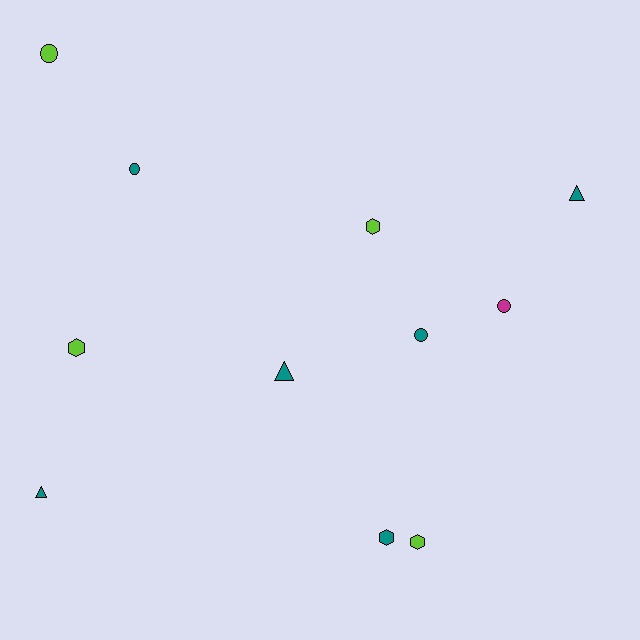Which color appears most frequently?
Teal, with 6 objects.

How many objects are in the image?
There are 11 objects.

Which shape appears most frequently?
Circle, with 4 objects.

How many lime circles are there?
There is 1 lime circle.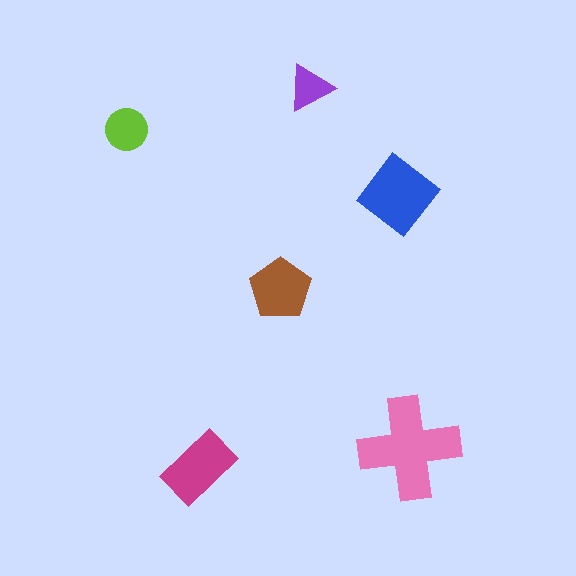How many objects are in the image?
There are 6 objects in the image.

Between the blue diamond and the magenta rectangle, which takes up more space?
The blue diamond.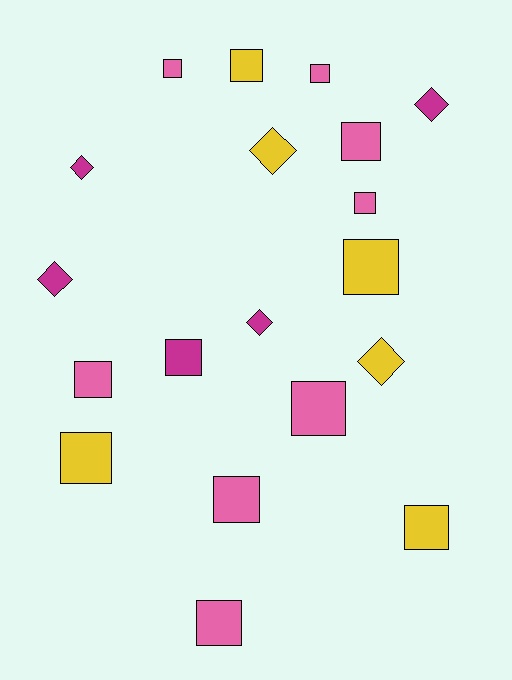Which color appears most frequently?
Pink, with 8 objects.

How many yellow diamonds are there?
There are 2 yellow diamonds.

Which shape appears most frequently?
Square, with 13 objects.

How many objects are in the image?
There are 19 objects.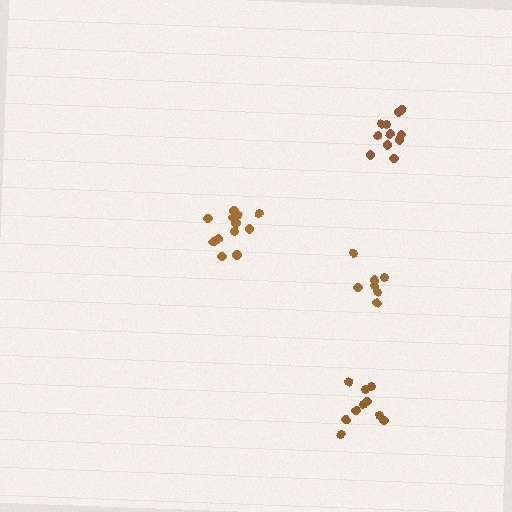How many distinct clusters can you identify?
There are 4 distinct clusters.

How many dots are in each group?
Group 1: 10 dots, Group 2: 7 dots, Group 3: 11 dots, Group 4: 12 dots (40 total).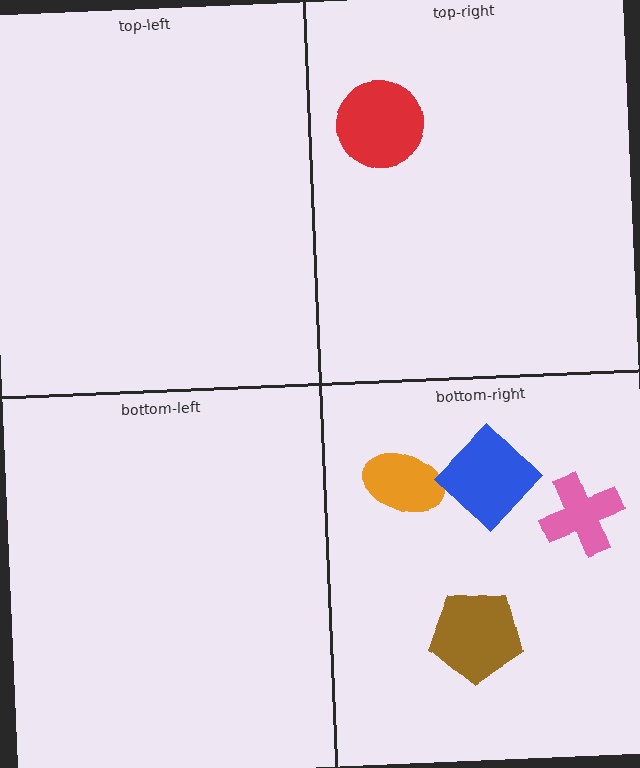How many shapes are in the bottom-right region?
4.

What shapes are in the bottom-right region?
The orange ellipse, the pink cross, the blue diamond, the brown pentagon.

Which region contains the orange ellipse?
The bottom-right region.